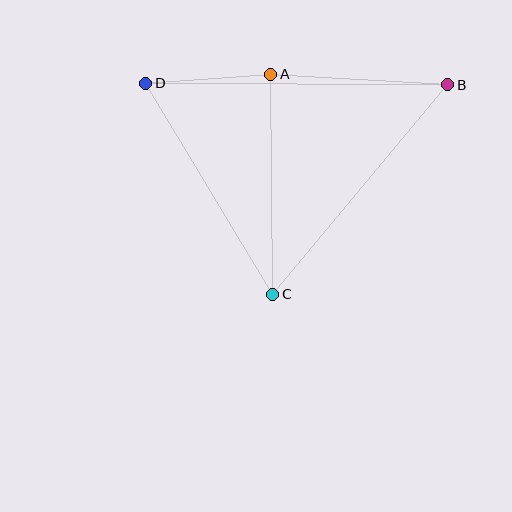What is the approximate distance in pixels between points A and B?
The distance between A and B is approximately 177 pixels.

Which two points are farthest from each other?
Points B and D are farthest from each other.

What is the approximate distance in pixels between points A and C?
The distance between A and C is approximately 220 pixels.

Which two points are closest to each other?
Points A and D are closest to each other.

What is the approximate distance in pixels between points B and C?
The distance between B and C is approximately 273 pixels.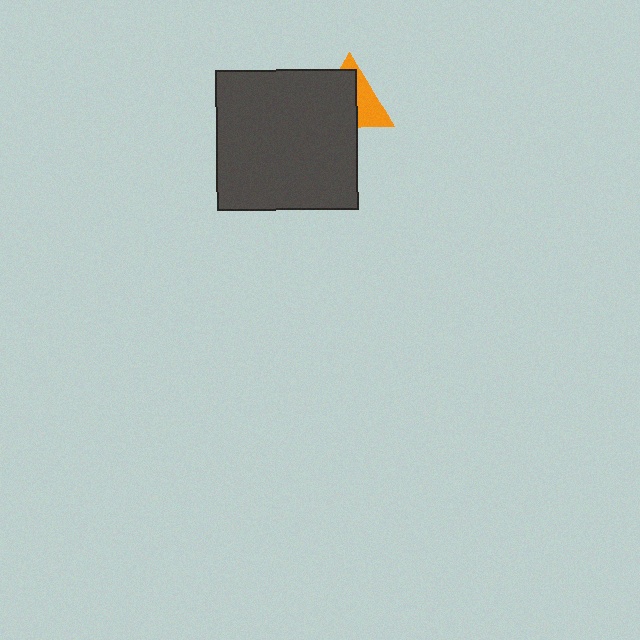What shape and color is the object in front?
The object in front is a dark gray square.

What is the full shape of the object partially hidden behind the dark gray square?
The partially hidden object is an orange triangle.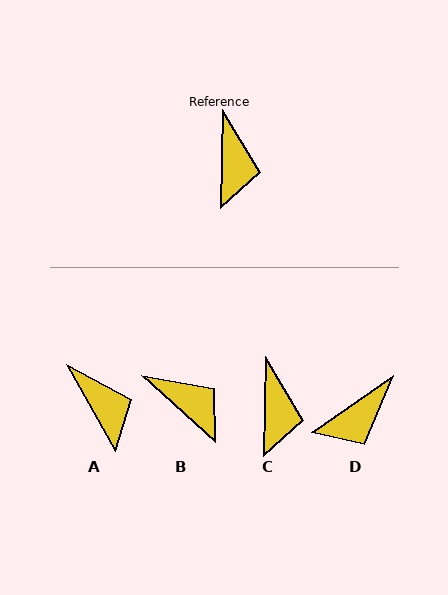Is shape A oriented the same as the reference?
No, it is off by about 31 degrees.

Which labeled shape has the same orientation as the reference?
C.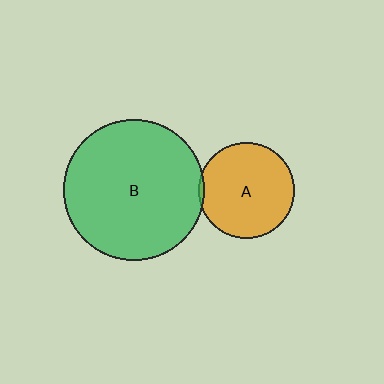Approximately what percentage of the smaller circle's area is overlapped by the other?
Approximately 5%.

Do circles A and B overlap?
Yes.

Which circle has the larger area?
Circle B (green).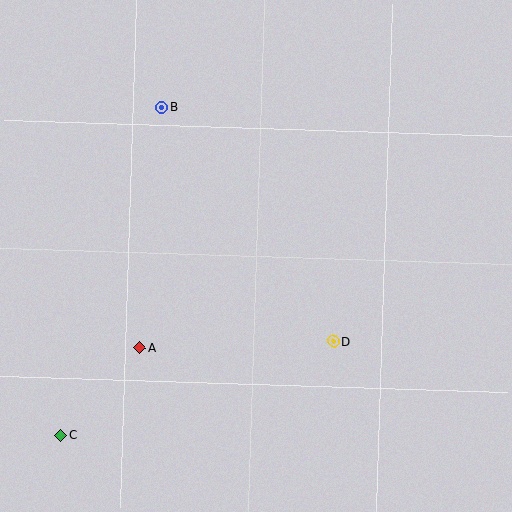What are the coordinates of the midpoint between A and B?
The midpoint between A and B is at (151, 227).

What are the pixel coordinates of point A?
Point A is at (140, 348).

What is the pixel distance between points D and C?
The distance between D and C is 288 pixels.